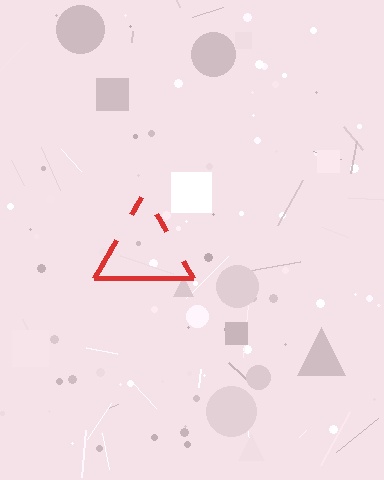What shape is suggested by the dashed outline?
The dashed outline suggests a triangle.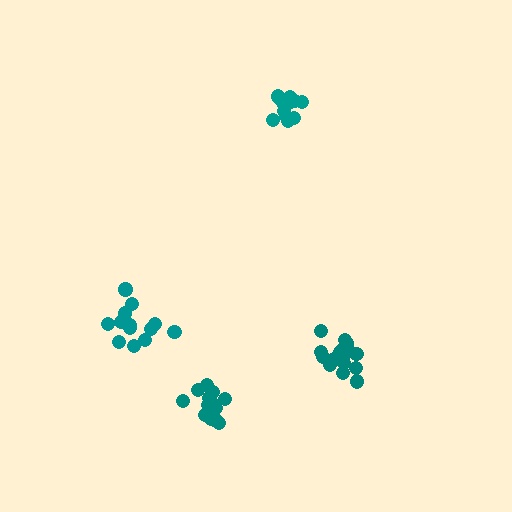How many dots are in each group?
Group 1: 18 dots, Group 2: 14 dots, Group 3: 17 dots, Group 4: 13 dots (62 total).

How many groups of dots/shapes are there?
There are 4 groups.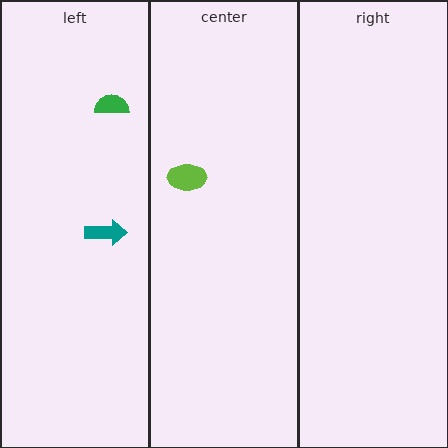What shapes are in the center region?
The lime ellipse.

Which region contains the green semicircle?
The left region.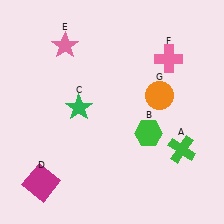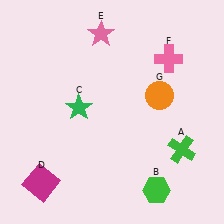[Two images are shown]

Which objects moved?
The objects that moved are: the green hexagon (B), the pink star (E).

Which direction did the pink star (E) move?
The pink star (E) moved right.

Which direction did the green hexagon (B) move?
The green hexagon (B) moved down.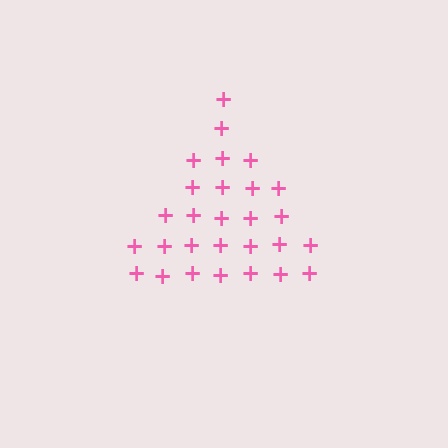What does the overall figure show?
The overall figure shows a triangle.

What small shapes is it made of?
It is made of small plus signs.